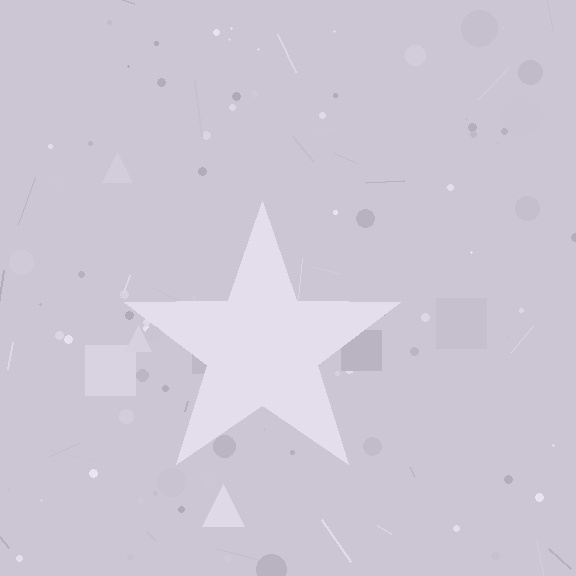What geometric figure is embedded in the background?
A star is embedded in the background.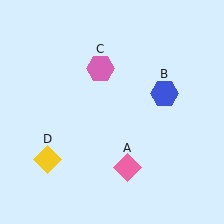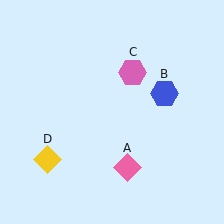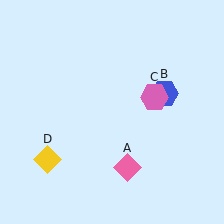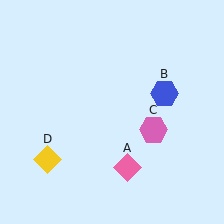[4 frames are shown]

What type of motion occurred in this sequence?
The pink hexagon (object C) rotated clockwise around the center of the scene.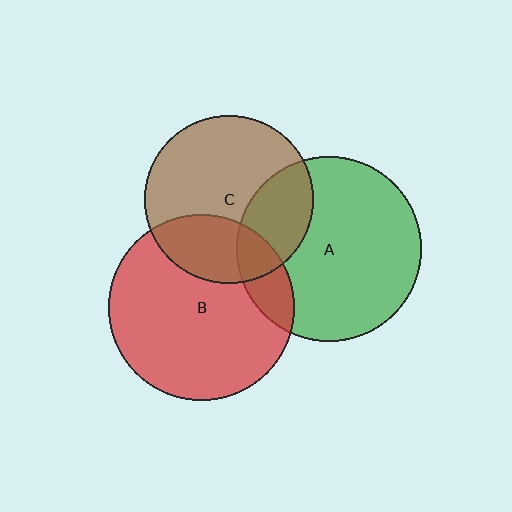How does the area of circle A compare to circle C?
Approximately 1.2 times.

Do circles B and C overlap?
Yes.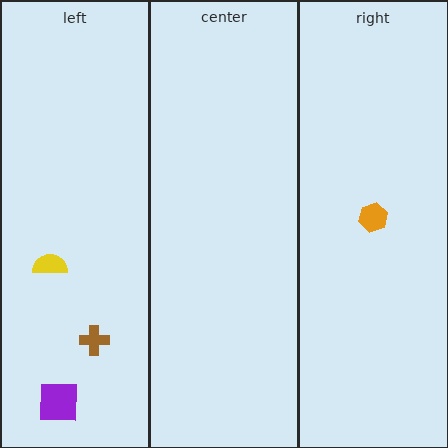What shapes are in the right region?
The orange hexagon.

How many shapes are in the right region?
1.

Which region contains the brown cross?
The left region.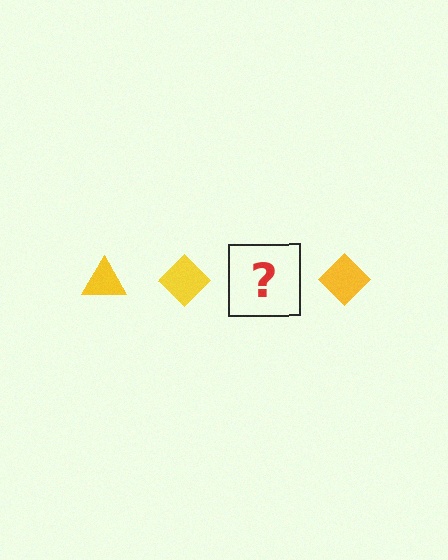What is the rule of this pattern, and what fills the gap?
The rule is that the pattern cycles through triangle, diamond shapes in yellow. The gap should be filled with a yellow triangle.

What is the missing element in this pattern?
The missing element is a yellow triangle.